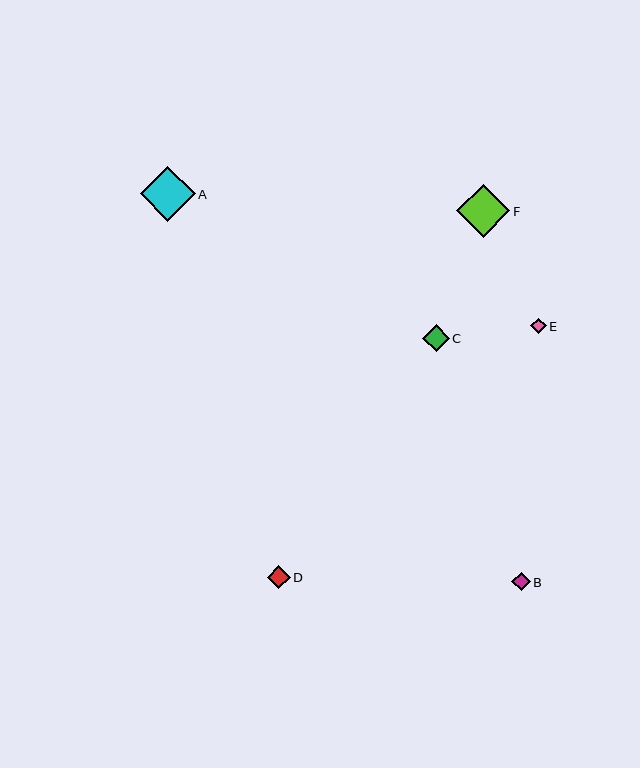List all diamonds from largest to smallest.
From largest to smallest: A, F, C, D, B, E.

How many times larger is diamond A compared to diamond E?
Diamond A is approximately 3.5 times the size of diamond E.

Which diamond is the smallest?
Diamond E is the smallest with a size of approximately 16 pixels.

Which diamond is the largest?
Diamond A is the largest with a size of approximately 55 pixels.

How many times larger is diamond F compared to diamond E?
Diamond F is approximately 3.4 times the size of diamond E.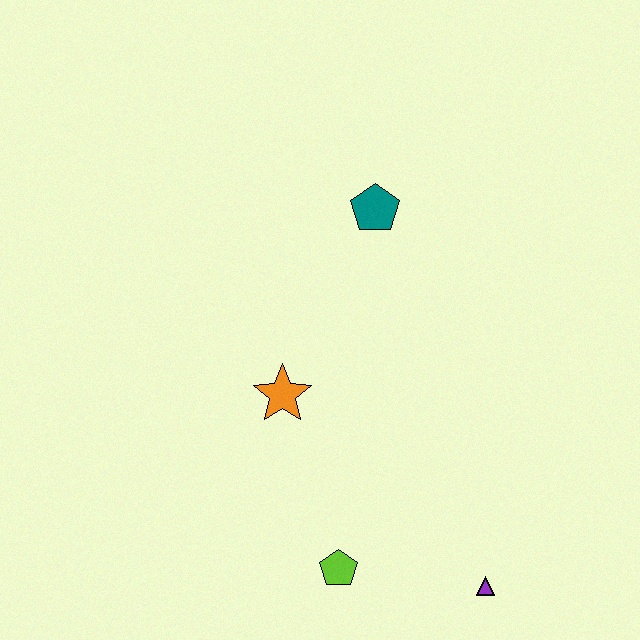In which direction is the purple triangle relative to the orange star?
The purple triangle is to the right of the orange star.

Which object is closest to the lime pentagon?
The purple triangle is closest to the lime pentagon.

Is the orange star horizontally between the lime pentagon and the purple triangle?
No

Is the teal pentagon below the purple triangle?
No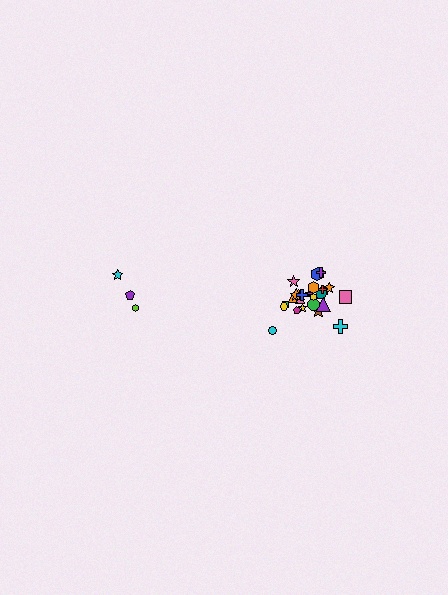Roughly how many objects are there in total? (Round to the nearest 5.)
Roughly 30 objects in total.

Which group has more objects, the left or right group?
The right group.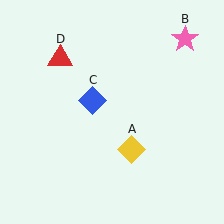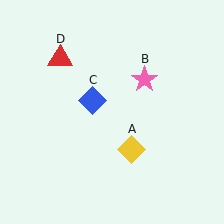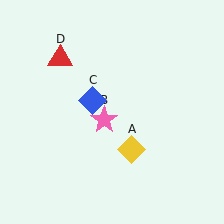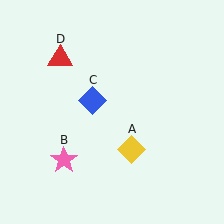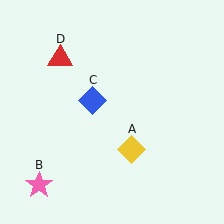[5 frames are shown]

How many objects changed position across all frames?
1 object changed position: pink star (object B).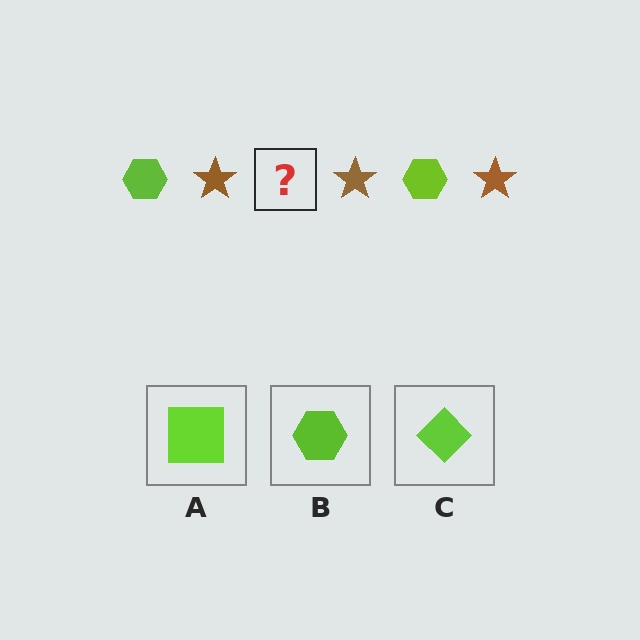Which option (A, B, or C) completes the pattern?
B.